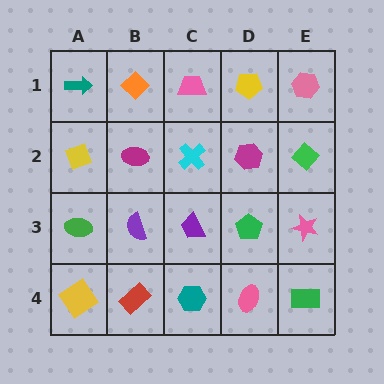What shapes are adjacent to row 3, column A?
A yellow diamond (row 2, column A), a yellow diamond (row 4, column A), a purple semicircle (row 3, column B).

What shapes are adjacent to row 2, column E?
A pink hexagon (row 1, column E), a pink star (row 3, column E), a magenta hexagon (row 2, column D).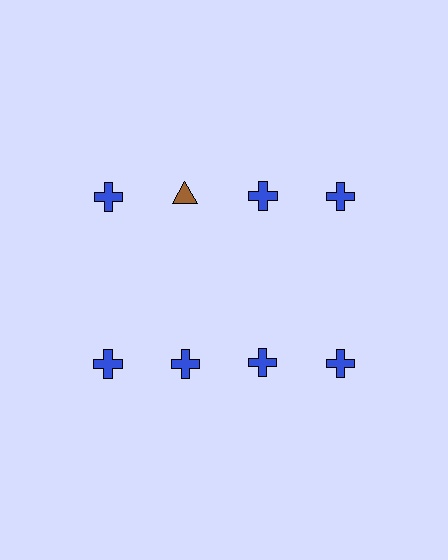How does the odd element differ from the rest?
It differs in both color (brown instead of blue) and shape (triangle instead of cross).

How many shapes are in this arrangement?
There are 8 shapes arranged in a grid pattern.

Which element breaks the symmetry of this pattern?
The brown triangle in the top row, second from left column breaks the symmetry. All other shapes are blue crosses.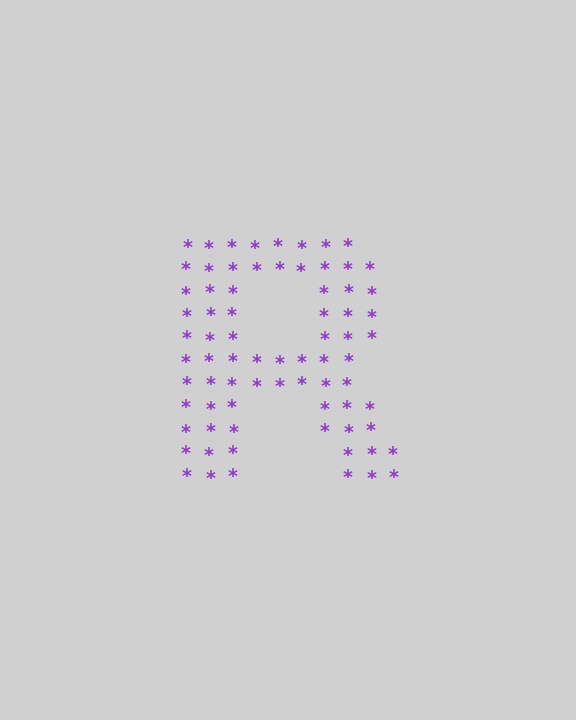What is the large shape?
The large shape is the letter R.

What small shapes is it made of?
It is made of small asterisks.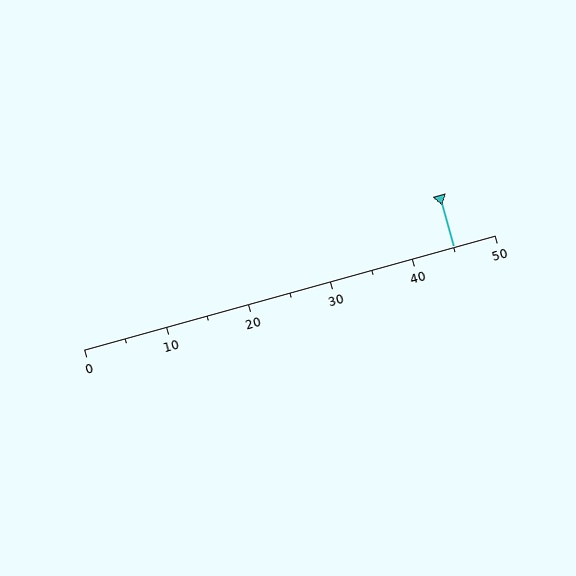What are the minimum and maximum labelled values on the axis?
The axis runs from 0 to 50.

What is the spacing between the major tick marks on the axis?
The major ticks are spaced 10 apart.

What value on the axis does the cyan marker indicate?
The marker indicates approximately 45.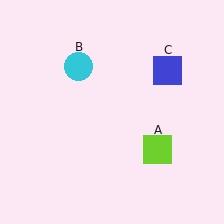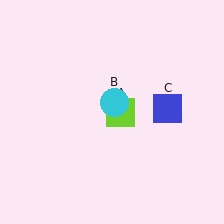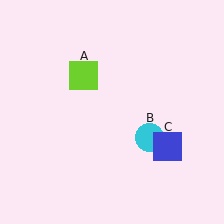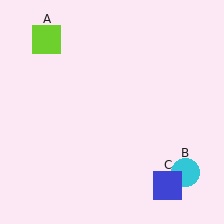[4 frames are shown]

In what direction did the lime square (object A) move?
The lime square (object A) moved up and to the left.